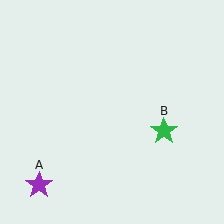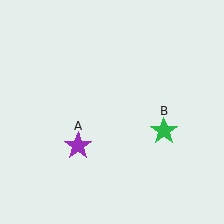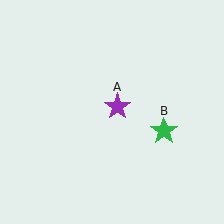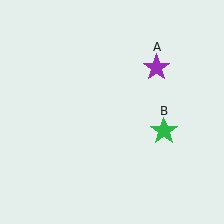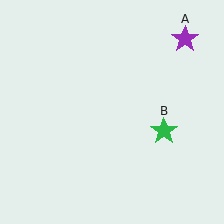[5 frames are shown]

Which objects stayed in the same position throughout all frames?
Green star (object B) remained stationary.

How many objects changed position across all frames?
1 object changed position: purple star (object A).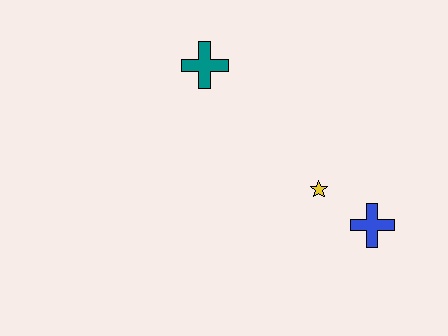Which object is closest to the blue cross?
The yellow star is closest to the blue cross.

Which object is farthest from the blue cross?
The teal cross is farthest from the blue cross.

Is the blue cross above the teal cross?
No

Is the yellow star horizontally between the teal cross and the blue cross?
Yes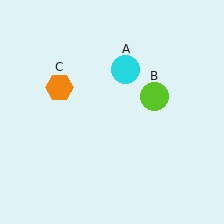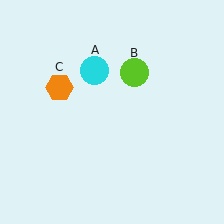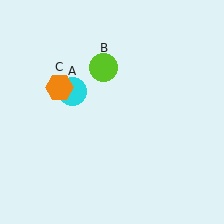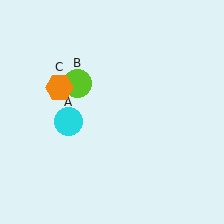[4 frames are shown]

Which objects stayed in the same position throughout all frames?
Orange hexagon (object C) remained stationary.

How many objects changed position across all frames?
2 objects changed position: cyan circle (object A), lime circle (object B).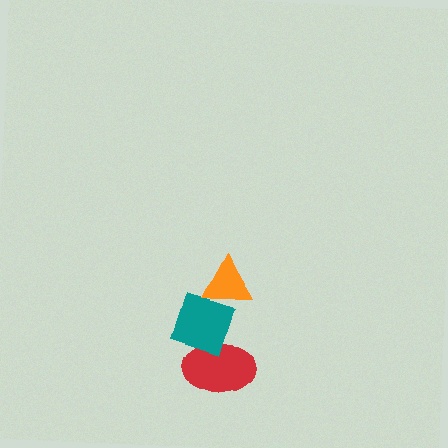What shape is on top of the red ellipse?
The teal diamond is on top of the red ellipse.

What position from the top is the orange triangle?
The orange triangle is 1st from the top.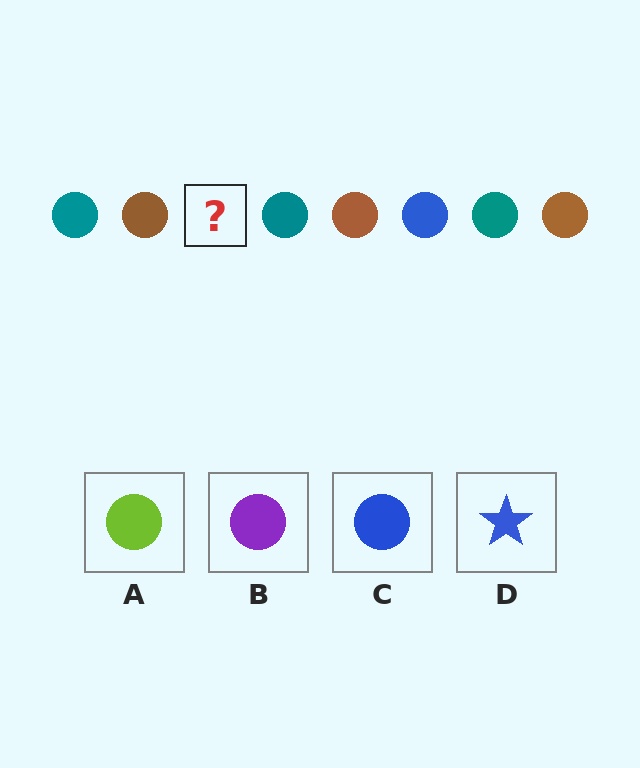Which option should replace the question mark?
Option C.